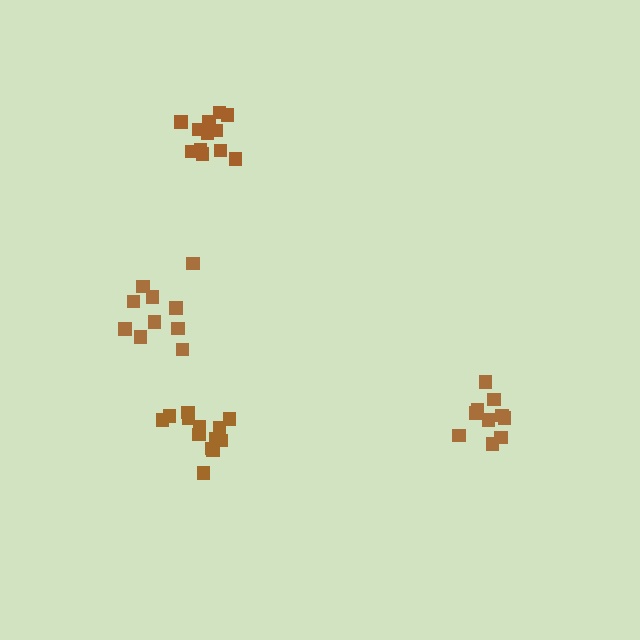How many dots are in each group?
Group 1: 13 dots, Group 2: 10 dots, Group 3: 12 dots, Group 4: 10 dots (45 total).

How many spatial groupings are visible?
There are 4 spatial groupings.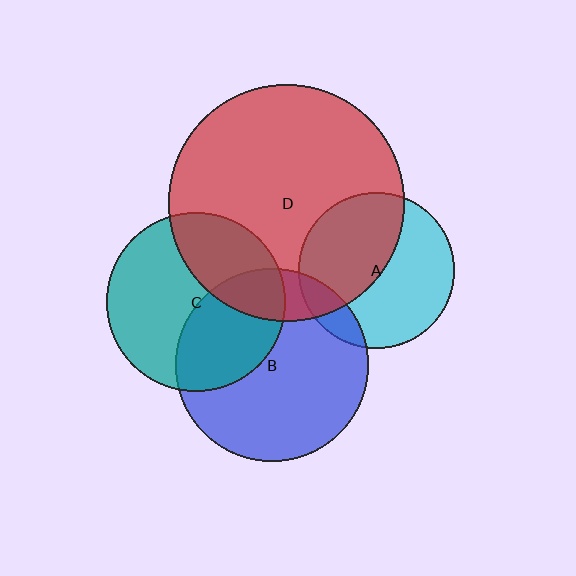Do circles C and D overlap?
Yes.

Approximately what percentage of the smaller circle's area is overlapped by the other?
Approximately 30%.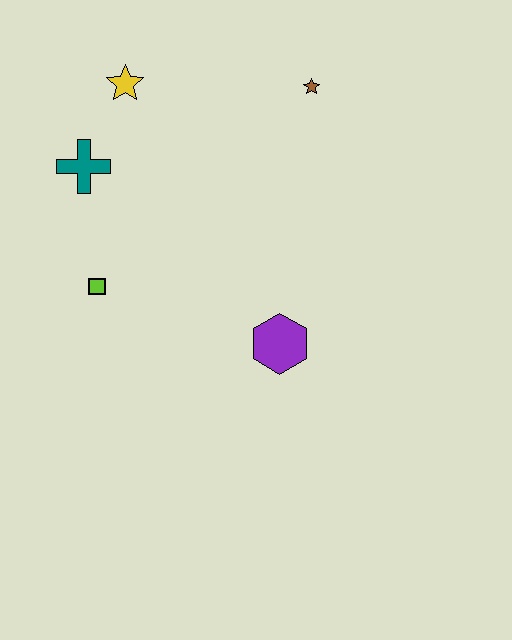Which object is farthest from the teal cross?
The purple hexagon is farthest from the teal cross.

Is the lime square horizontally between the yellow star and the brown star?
No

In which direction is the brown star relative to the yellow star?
The brown star is to the right of the yellow star.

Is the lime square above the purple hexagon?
Yes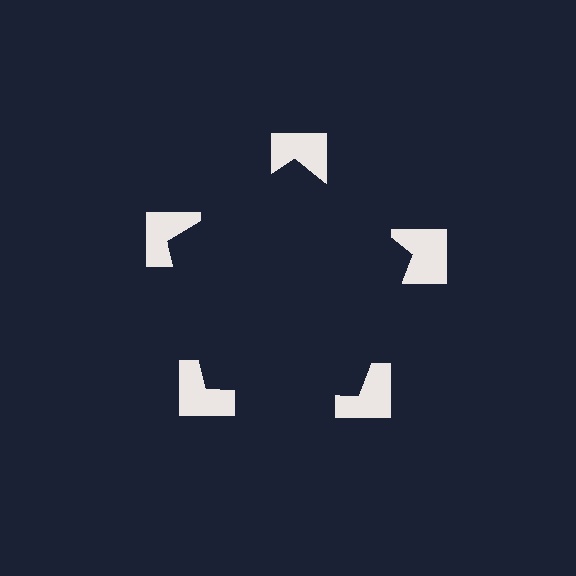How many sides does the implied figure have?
5 sides.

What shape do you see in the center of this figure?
An illusory pentagon — its edges are inferred from the aligned wedge cuts in the notched squares, not physically drawn.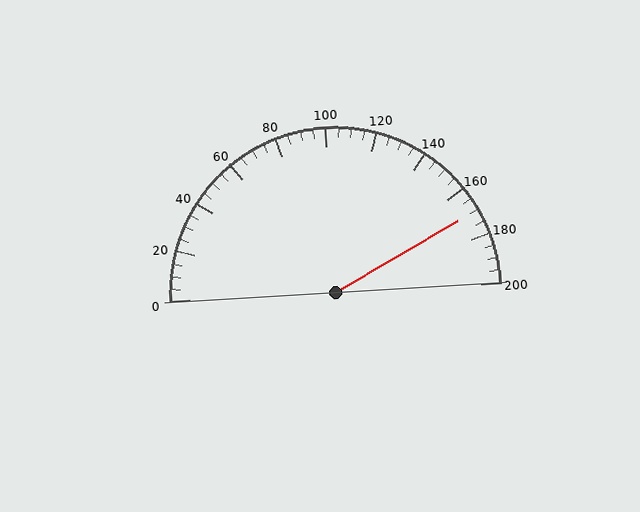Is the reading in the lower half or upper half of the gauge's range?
The reading is in the upper half of the range (0 to 200).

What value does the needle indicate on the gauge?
The needle indicates approximately 170.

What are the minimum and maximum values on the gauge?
The gauge ranges from 0 to 200.